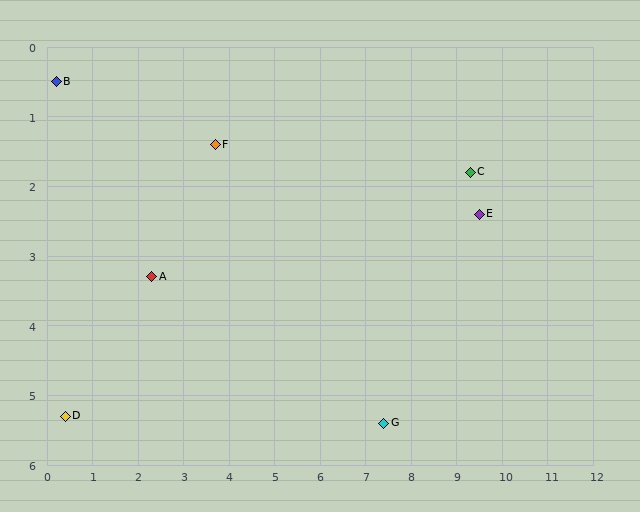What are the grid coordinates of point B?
Point B is at approximately (0.2, 0.5).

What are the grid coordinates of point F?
Point F is at approximately (3.7, 1.4).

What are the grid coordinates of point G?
Point G is at approximately (7.4, 5.4).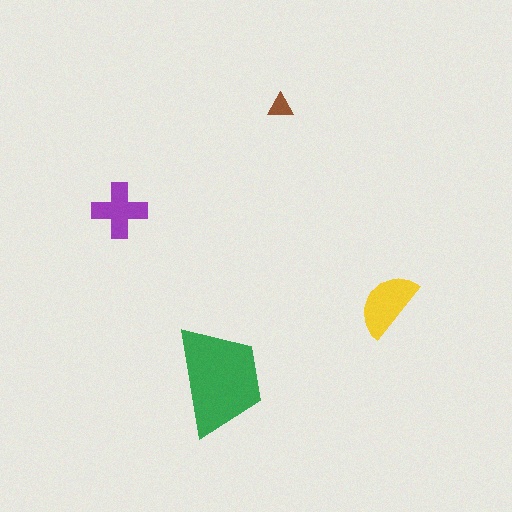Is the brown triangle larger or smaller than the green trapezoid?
Smaller.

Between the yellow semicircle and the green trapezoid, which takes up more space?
The green trapezoid.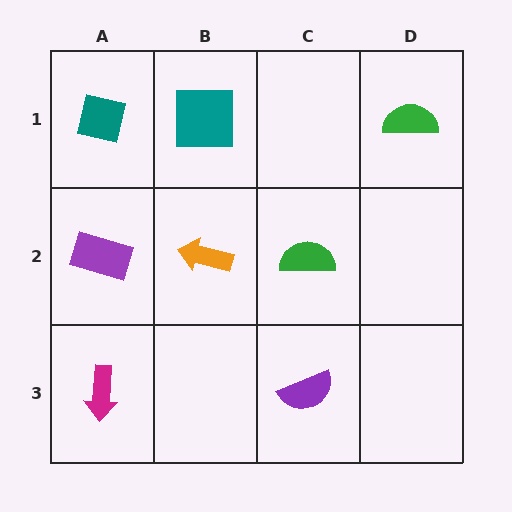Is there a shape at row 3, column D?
No, that cell is empty.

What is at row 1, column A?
A teal square.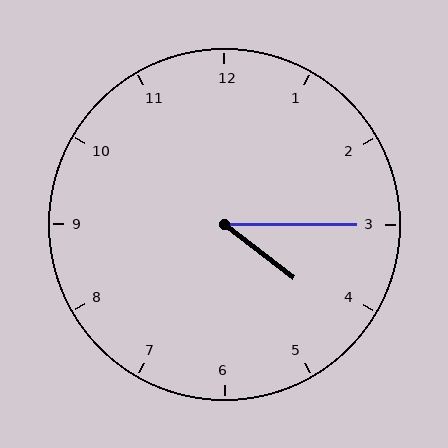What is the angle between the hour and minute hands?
Approximately 38 degrees.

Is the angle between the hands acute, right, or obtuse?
It is acute.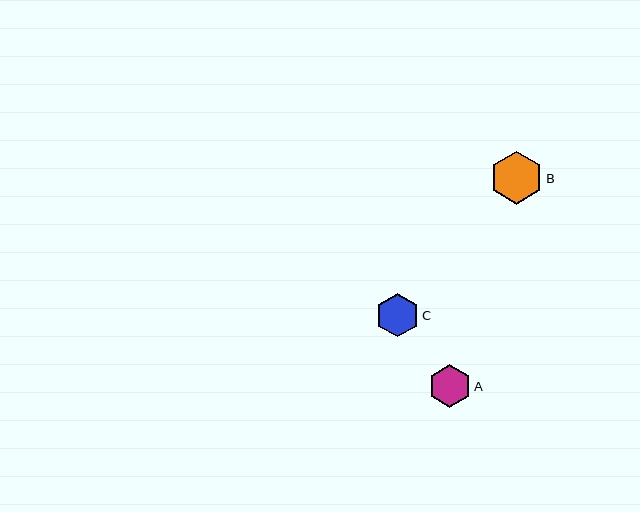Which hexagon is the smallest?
Hexagon A is the smallest with a size of approximately 42 pixels.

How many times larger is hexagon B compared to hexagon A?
Hexagon B is approximately 1.2 times the size of hexagon A.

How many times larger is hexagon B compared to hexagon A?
Hexagon B is approximately 1.2 times the size of hexagon A.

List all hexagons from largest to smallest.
From largest to smallest: B, C, A.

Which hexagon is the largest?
Hexagon B is the largest with a size of approximately 53 pixels.